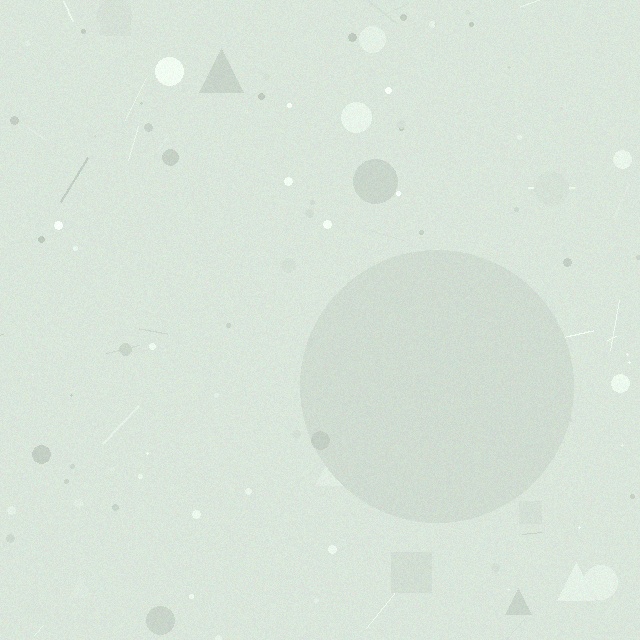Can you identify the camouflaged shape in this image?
The camouflaged shape is a circle.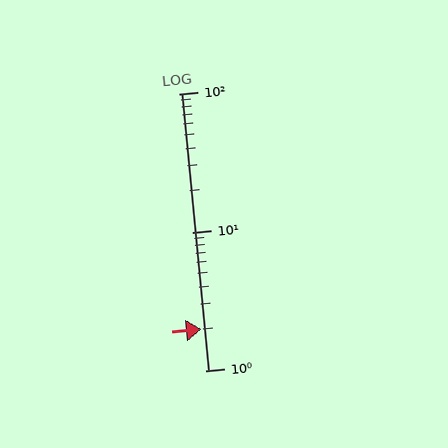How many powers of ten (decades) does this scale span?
The scale spans 2 decades, from 1 to 100.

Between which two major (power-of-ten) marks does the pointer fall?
The pointer is between 1 and 10.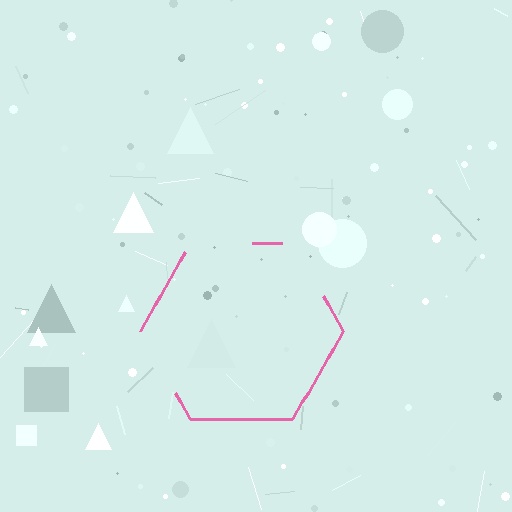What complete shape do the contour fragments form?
The contour fragments form a hexagon.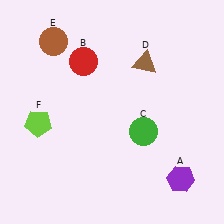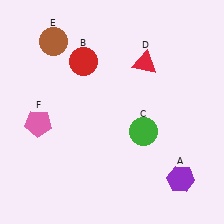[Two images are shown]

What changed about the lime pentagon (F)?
In Image 1, F is lime. In Image 2, it changed to pink.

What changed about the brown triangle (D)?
In Image 1, D is brown. In Image 2, it changed to red.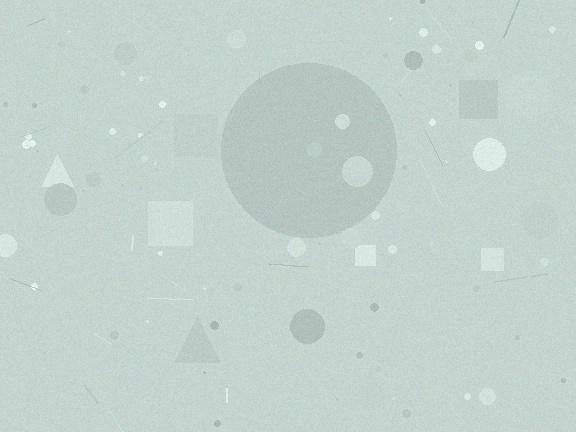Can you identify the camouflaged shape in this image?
The camouflaged shape is a circle.